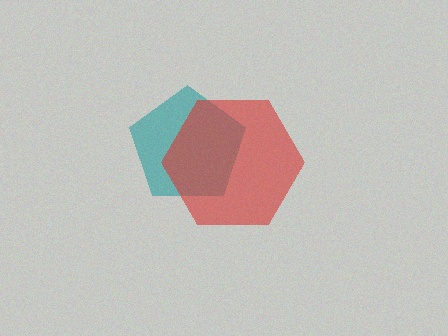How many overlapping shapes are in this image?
There are 2 overlapping shapes in the image.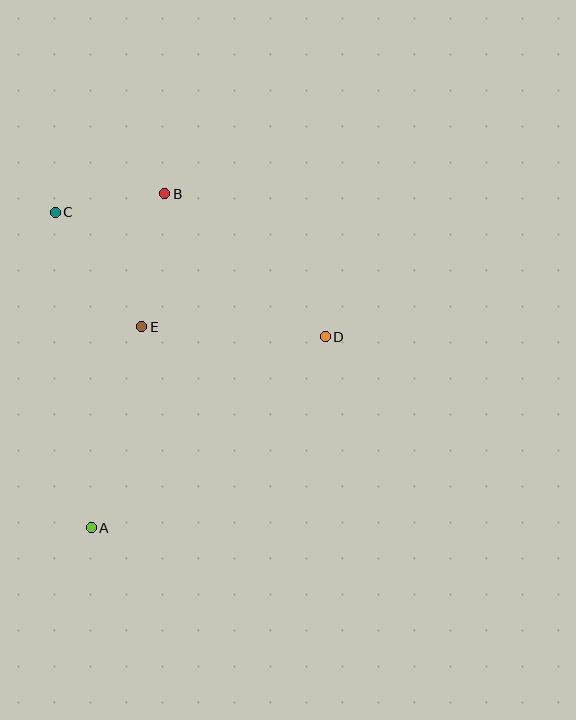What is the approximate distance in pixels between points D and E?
The distance between D and E is approximately 184 pixels.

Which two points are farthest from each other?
Points A and B are farthest from each other.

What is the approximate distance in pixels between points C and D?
The distance between C and D is approximately 297 pixels.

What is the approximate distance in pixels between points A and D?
The distance between A and D is approximately 302 pixels.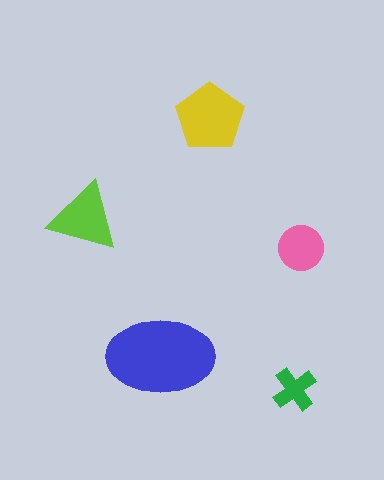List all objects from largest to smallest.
The blue ellipse, the yellow pentagon, the lime triangle, the pink circle, the green cross.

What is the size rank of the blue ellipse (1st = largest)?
1st.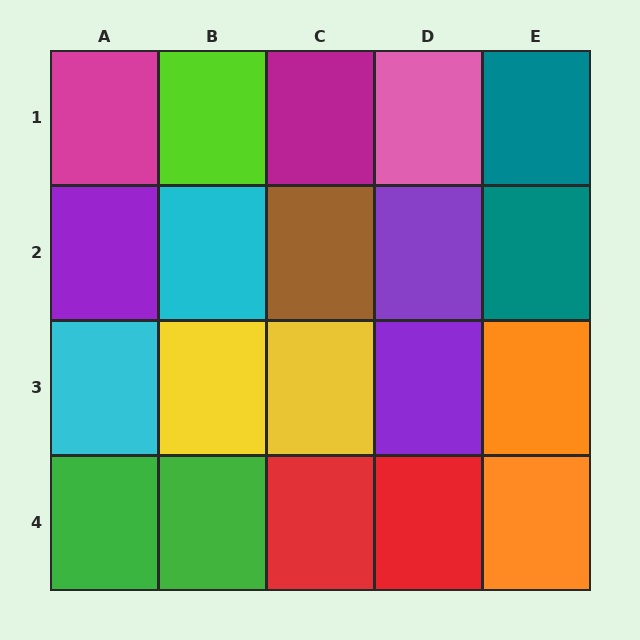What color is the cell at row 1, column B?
Lime.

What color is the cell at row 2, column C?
Brown.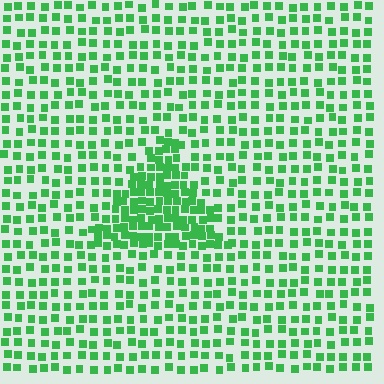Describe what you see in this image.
The image contains small green elements arranged at two different densities. A triangle-shaped region is visible where the elements are more densely packed than the surrounding area.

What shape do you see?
I see a triangle.